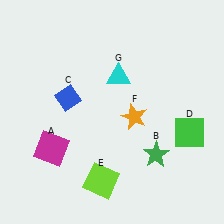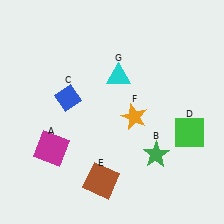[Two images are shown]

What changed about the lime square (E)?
In Image 1, E is lime. In Image 2, it changed to brown.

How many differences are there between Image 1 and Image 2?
There is 1 difference between the two images.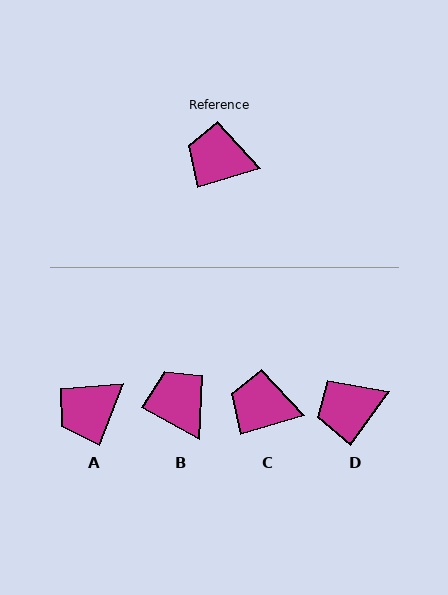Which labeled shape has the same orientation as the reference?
C.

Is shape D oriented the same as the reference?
No, it is off by about 37 degrees.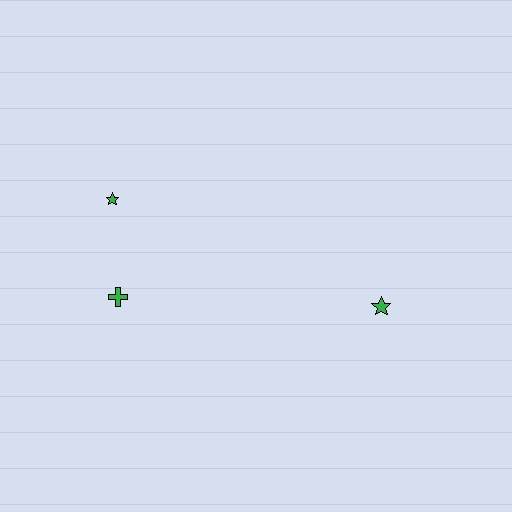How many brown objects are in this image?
There are no brown objects.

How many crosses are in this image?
There is 1 cross.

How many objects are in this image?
There are 3 objects.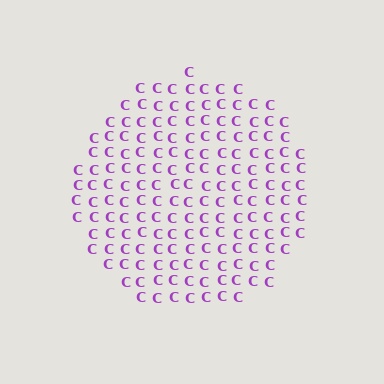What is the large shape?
The large shape is a circle.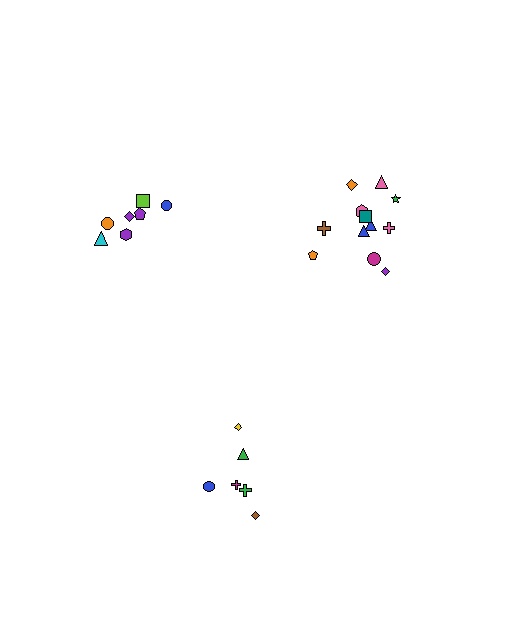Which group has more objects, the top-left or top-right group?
The top-right group.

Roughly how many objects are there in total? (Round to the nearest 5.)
Roughly 25 objects in total.